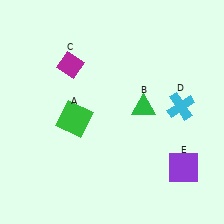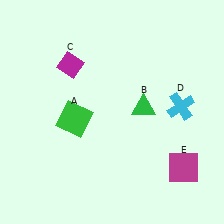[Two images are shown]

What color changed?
The square (E) changed from purple in Image 1 to magenta in Image 2.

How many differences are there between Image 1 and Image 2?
There is 1 difference between the two images.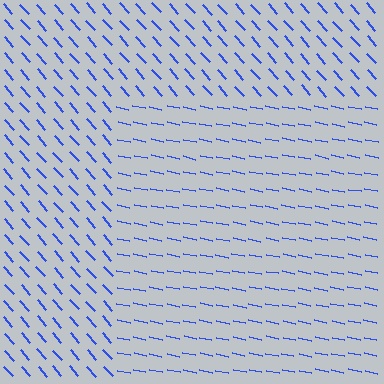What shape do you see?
I see a rectangle.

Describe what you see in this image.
The image is filled with small blue line segments. A rectangle region in the image has lines oriented differently from the surrounding lines, creating a visible texture boundary.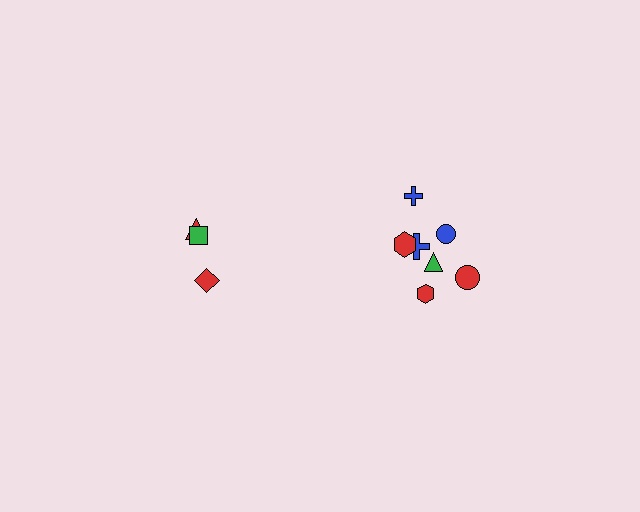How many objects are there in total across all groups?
There are 10 objects.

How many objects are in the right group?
There are 7 objects.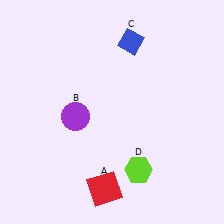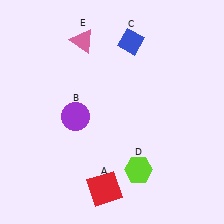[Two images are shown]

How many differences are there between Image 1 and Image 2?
There is 1 difference between the two images.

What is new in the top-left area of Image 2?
A pink triangle (E) was added in the top-left area of Image 2.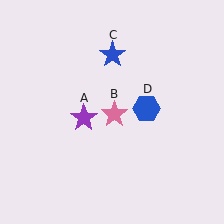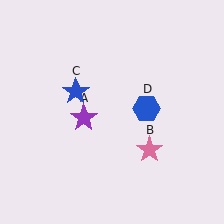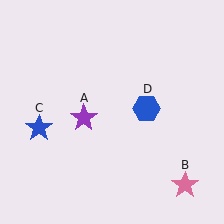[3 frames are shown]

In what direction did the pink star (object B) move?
The pink star (object B) moved down and to the right.